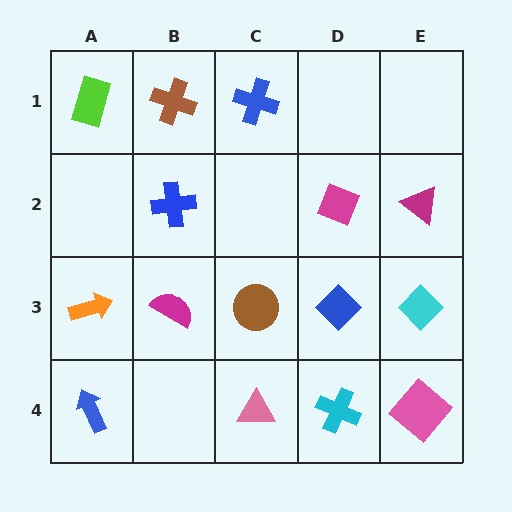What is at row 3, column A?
An orange arrow.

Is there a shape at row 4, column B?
No, that cell is empty.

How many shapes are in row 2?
3 shapes.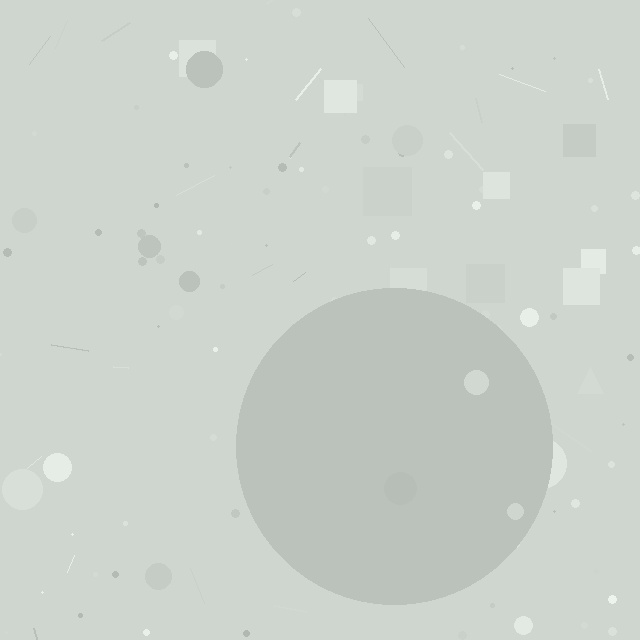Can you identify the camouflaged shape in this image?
The camouflaged shape is a circle.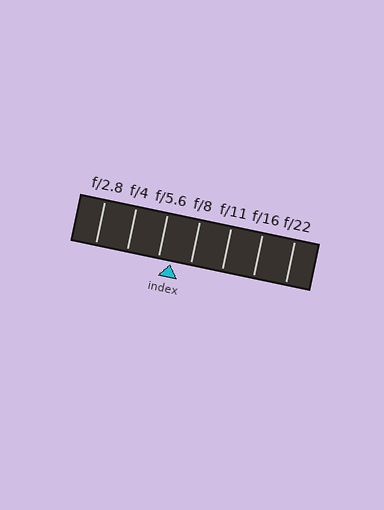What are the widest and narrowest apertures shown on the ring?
The widest aperture shown is f/2.8 and the narrowest is f/22.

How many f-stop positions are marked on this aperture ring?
There are 7 f-stop positions marked.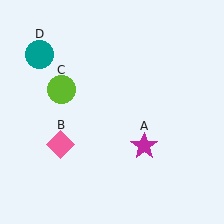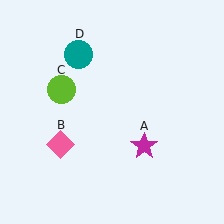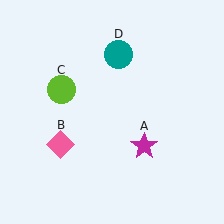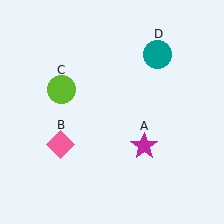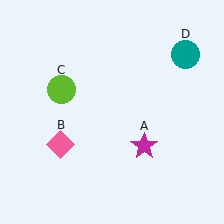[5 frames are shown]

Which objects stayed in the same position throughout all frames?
Magenta star (object A) and pink diamond (object B) and lime circle (object C) remained stationary.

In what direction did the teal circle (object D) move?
The teal circle (object D) moved right.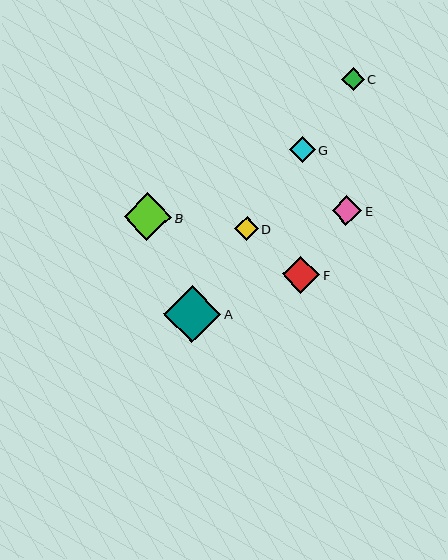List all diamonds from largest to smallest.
From largest to smallest: A, B, F, E, G, D, C.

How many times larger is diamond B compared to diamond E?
Diamond B is approximately 1.6 times the size of diamond E.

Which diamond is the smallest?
Diamond C is the smallest with a size of approximately 23 pixels.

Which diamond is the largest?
Diamond A is the largest with a size of approximately 57 pixels.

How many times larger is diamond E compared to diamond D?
Diamond E is approximately 1.2 times the size of diamond D.